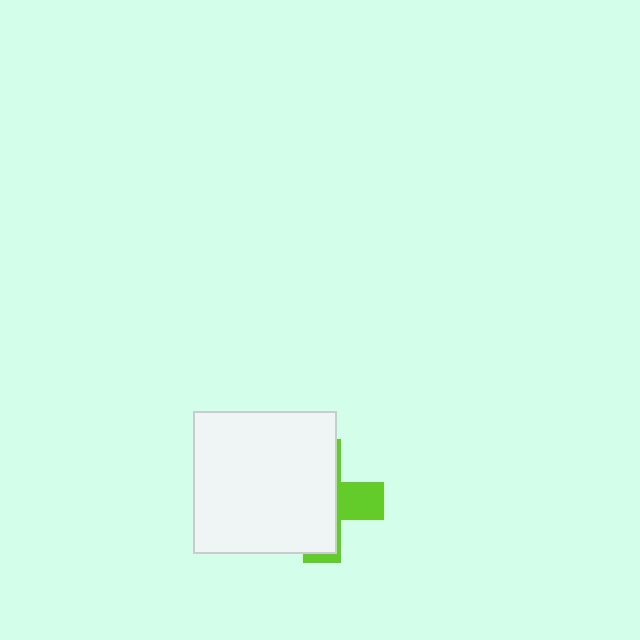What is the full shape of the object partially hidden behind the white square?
The partially hidden object is a lime cross.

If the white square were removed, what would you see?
You would see the complete lime cross.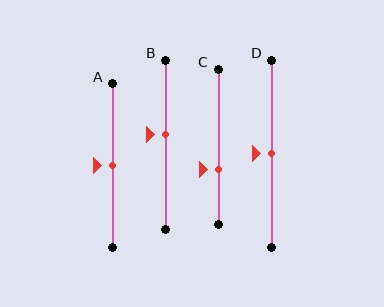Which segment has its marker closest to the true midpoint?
Segment A has its marker closest to the true midpoint.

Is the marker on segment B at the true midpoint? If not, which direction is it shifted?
No, the marker on segment B is shifted upward by about 6% of the segment length.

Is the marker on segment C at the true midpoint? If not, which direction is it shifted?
No, the marker on segment C is shifted downward by about 15% of the segment length.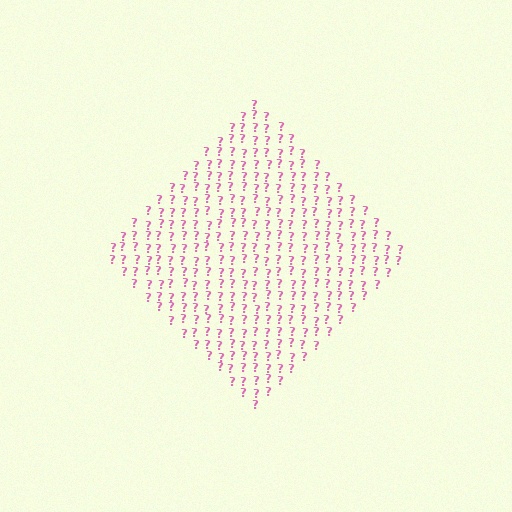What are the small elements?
The small elements are question marks.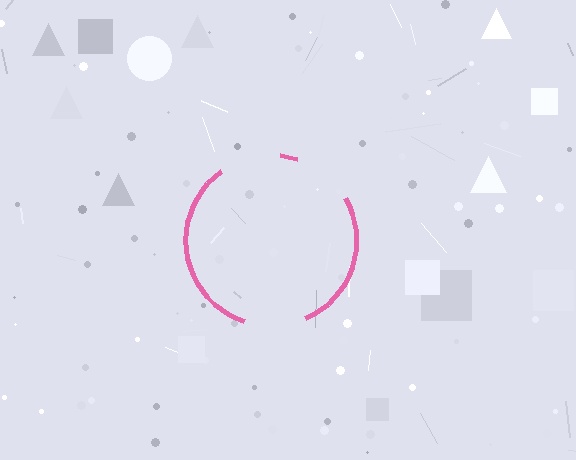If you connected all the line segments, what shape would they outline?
They would outline a circle.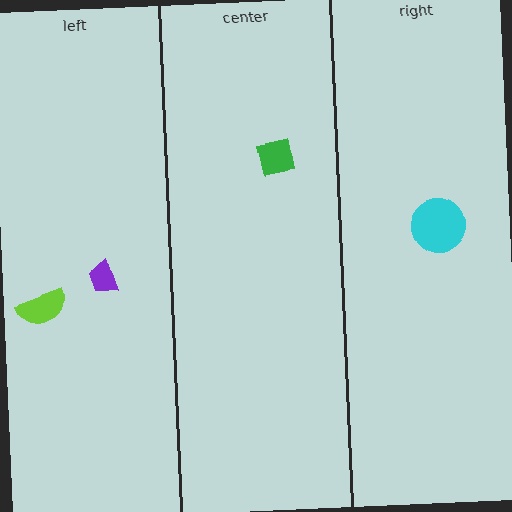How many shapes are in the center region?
1.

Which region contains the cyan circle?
The right region.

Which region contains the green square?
The center region.